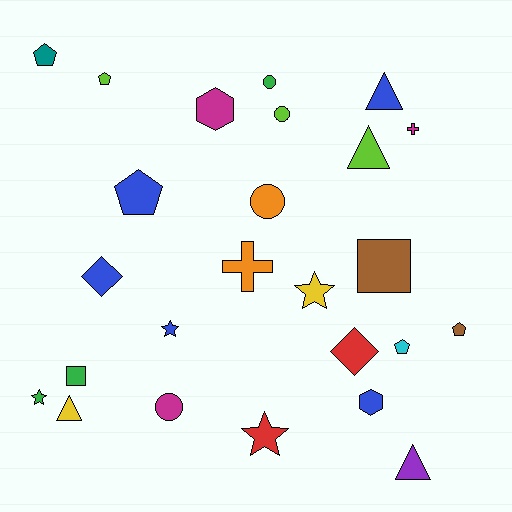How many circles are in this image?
There are 4 circles.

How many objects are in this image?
There are 25 objects.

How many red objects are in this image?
There are 2 red objects.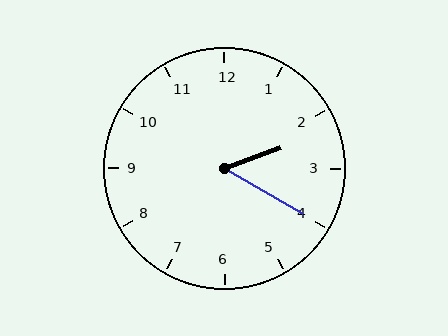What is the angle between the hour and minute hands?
Approximately 50 degrees.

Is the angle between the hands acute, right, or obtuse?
It is acute.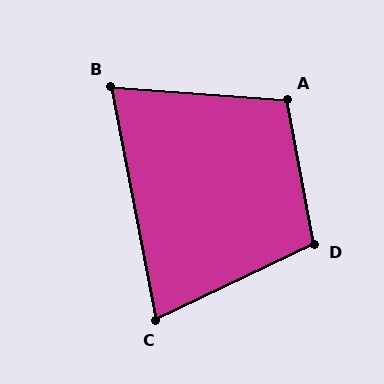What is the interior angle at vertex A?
Approximately 104 degrees (obtuse).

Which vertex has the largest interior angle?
D, at approximately 105 degrees.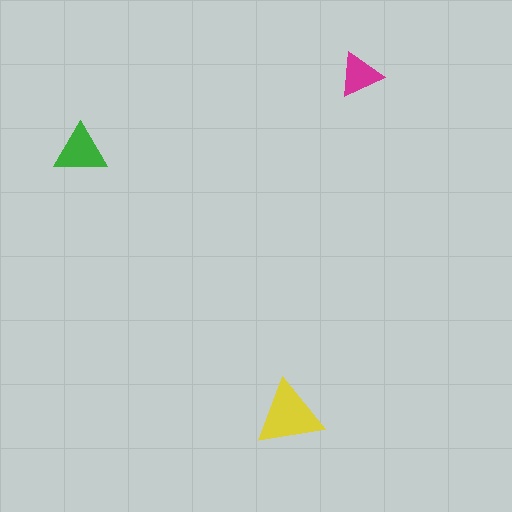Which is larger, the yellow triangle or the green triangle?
The yellow one.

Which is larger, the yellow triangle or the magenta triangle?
The yellow one.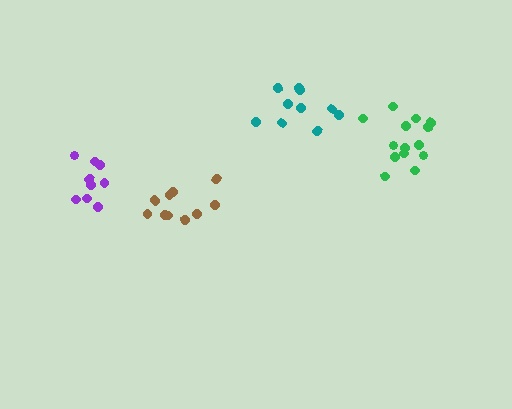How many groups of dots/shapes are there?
There are 4 groups.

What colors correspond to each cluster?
The clusters are colored: teal, brown, purple, green.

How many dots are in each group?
Group 1: 10 dots, Group 2: 12 dots, Group 3: 9 dots, Group 4: 14 dots (45 total).